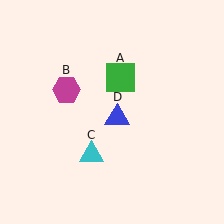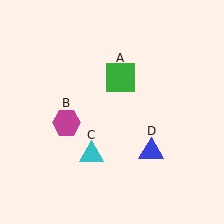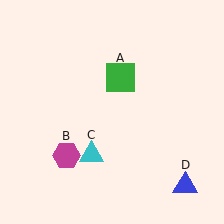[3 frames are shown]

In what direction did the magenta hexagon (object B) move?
The magenta hexagon (object B) moved down.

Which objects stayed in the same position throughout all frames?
Green square (object A) and cyan triangle (object C) remained stationary.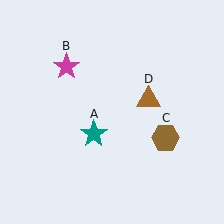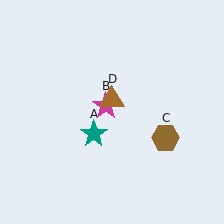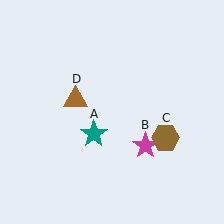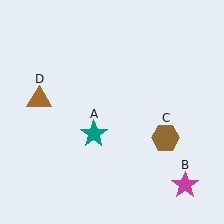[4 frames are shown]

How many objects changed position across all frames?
2 objects changed position: magenta star (object B), brown triangle (object D).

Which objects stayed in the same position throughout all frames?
Teal star (object A) and brown hexagon (object C) remained stationary.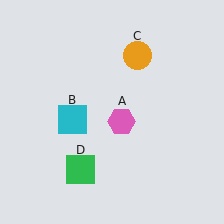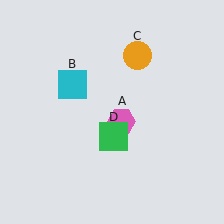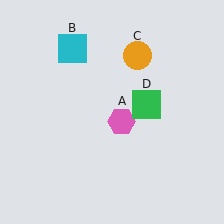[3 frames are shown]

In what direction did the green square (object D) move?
The green square (object D) moved up and to the right.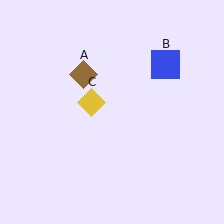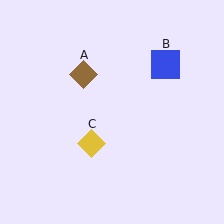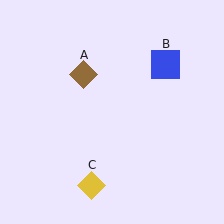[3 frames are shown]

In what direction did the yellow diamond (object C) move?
The yellow diamond (object C) moved down.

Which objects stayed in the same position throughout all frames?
Brown diamond (object A) and blue square (object B) remained stationary.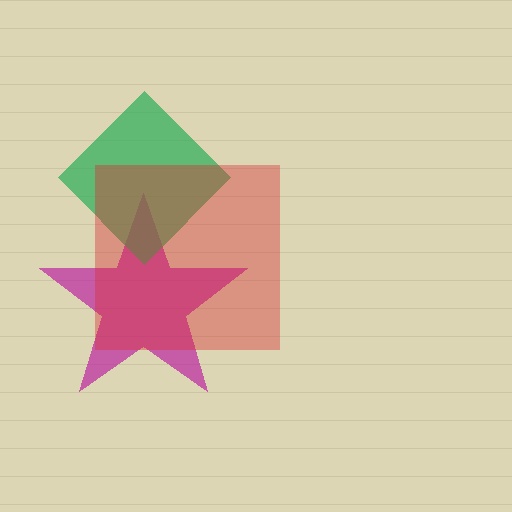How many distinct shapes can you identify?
There are 3 distinct shapes: a magenta star, a green diamond, a red square.